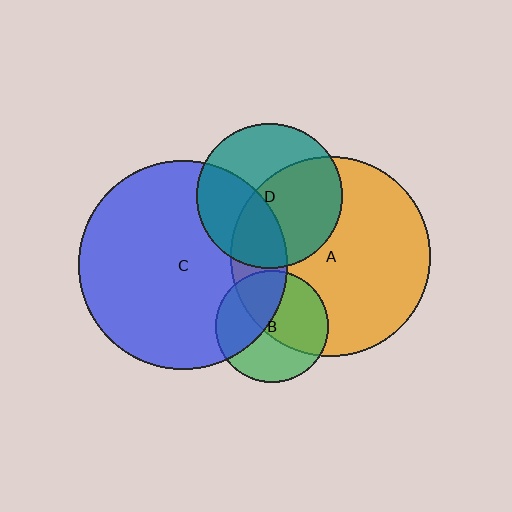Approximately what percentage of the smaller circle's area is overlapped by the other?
Approximately 15%.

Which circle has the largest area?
Circle C (blue).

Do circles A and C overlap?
Yes.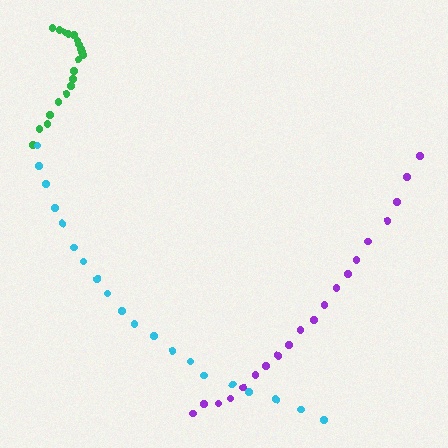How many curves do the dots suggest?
There are 3 distinct paths.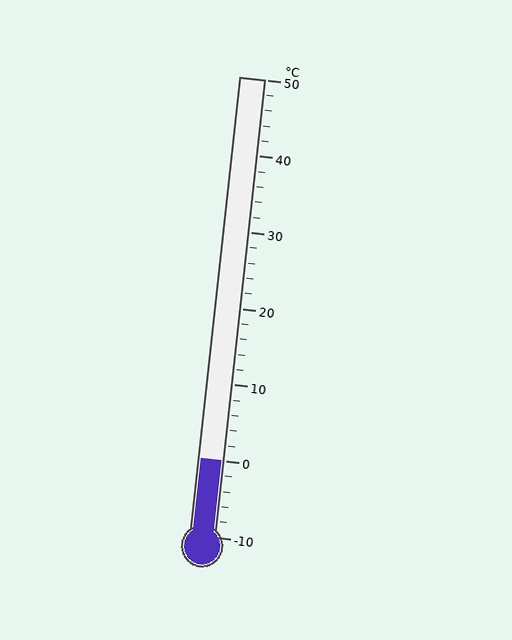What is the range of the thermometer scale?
The thermometer scale ranges from -10°C to 50°C.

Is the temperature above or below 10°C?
The temperature is below 10°C.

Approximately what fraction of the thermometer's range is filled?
The thermometer is filled to approximately 15% of its range.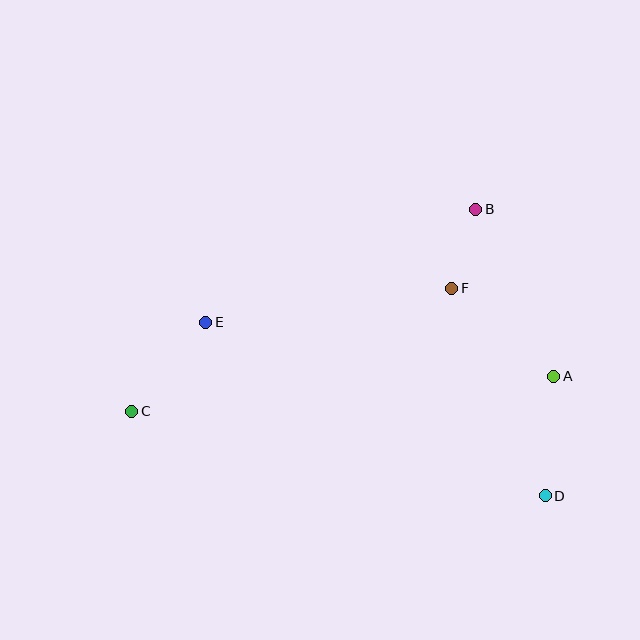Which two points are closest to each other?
Points B and F are closest to each other.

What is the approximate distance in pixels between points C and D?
The distance between C and D is approximately 422 pixels.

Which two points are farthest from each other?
Points A and C are farthest from each other.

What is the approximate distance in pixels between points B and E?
The distance between B and E is approximately 292 pixels.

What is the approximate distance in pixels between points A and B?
The distance between A and B is approximately 184 pixels.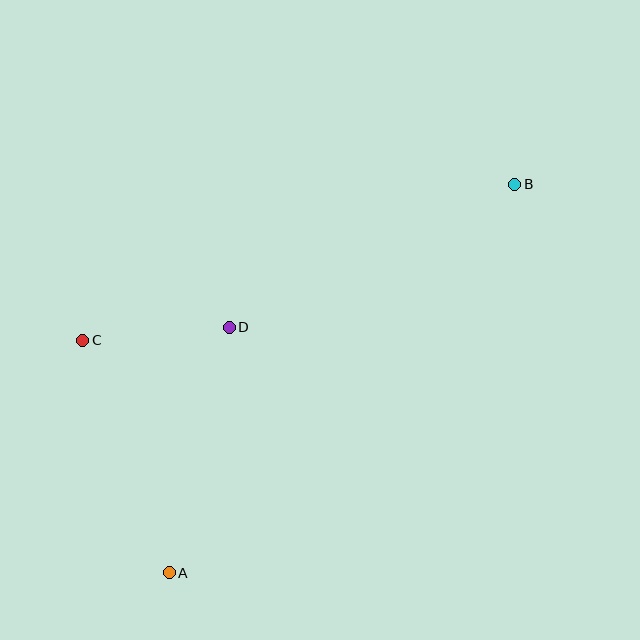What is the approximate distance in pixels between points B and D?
The distance between B and D is approximately 319 pixels.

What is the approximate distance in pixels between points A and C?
The distance between A and C is approximately 248 pixels.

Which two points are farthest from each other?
Points A and B are farthest from each other.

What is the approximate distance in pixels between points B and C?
The distance between B and C is approximately 459 pixels.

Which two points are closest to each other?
Points C and D are closest to each other.